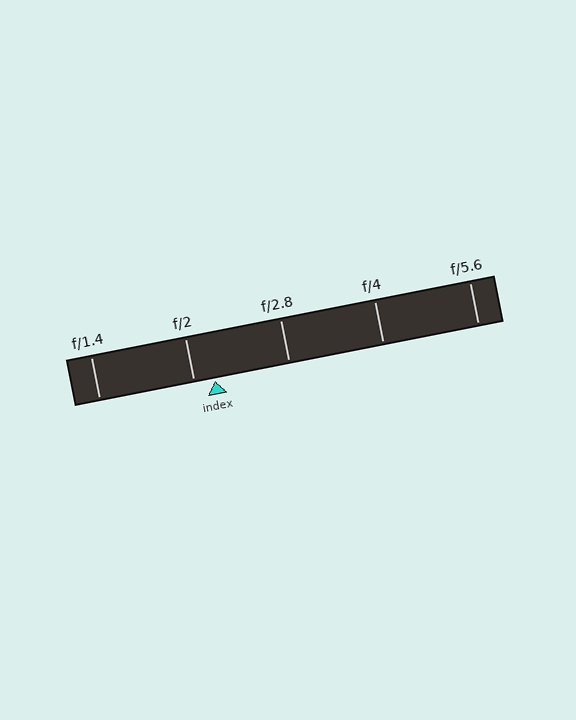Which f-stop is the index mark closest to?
The index mark is closest to f/2.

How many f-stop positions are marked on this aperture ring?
There are 5 f-stop positions marked.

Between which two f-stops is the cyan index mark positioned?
The index mark is between f/2 and f/2.8.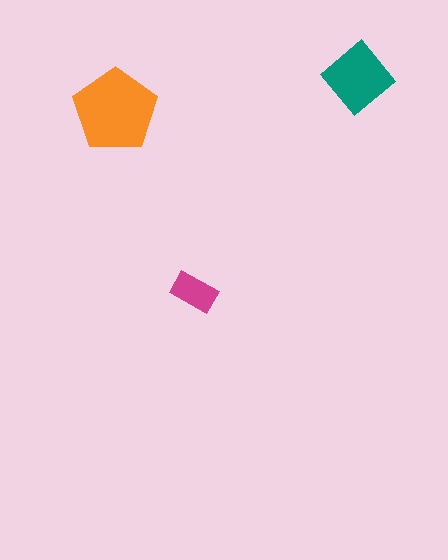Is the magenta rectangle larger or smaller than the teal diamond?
Smaller.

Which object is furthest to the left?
The orange pentagon is leftmost.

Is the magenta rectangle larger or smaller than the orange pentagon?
Smaller.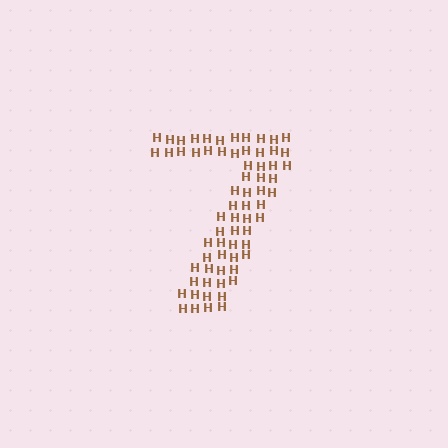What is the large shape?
The large shape is the digit 7.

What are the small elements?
The small elements are letter H's.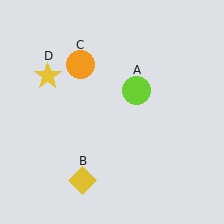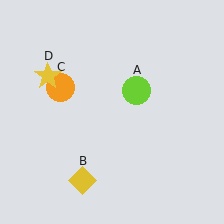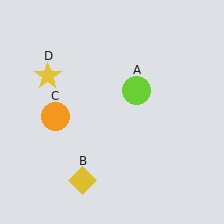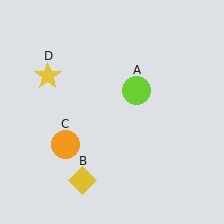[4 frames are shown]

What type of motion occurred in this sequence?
The orange circle (object C) rotated counterclockwise around the center of the scene.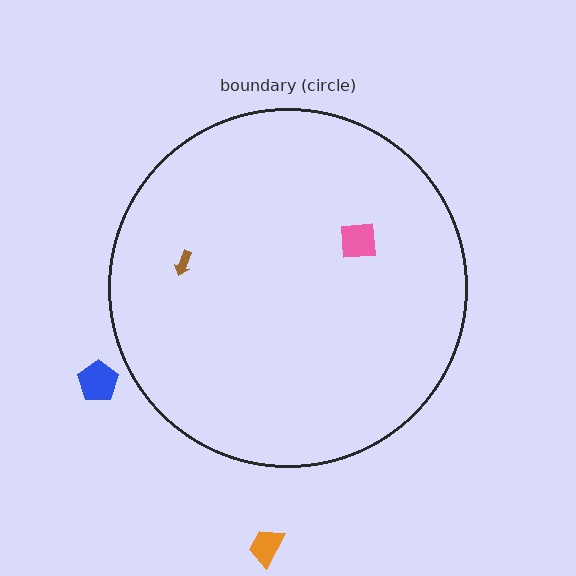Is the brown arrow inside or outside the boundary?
Inside.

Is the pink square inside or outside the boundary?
Inside.